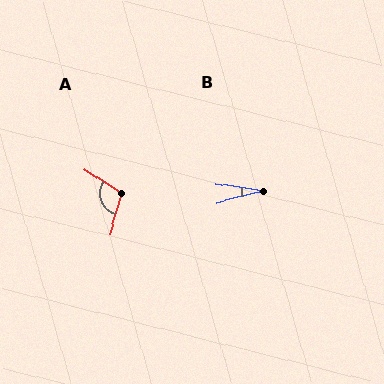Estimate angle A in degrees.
Approximately 107 degrees.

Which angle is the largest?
A, at approximately 107 degrees.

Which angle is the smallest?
B, at approximately 24 degrees.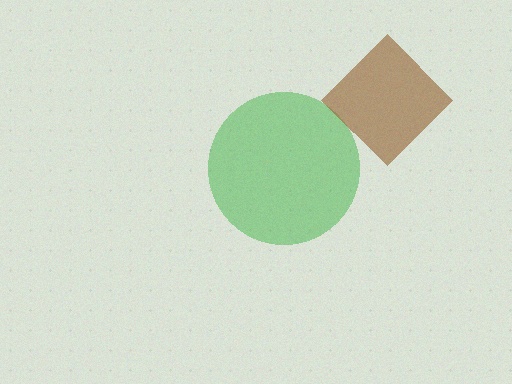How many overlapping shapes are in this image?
There are 2 overlapping shapes in the image.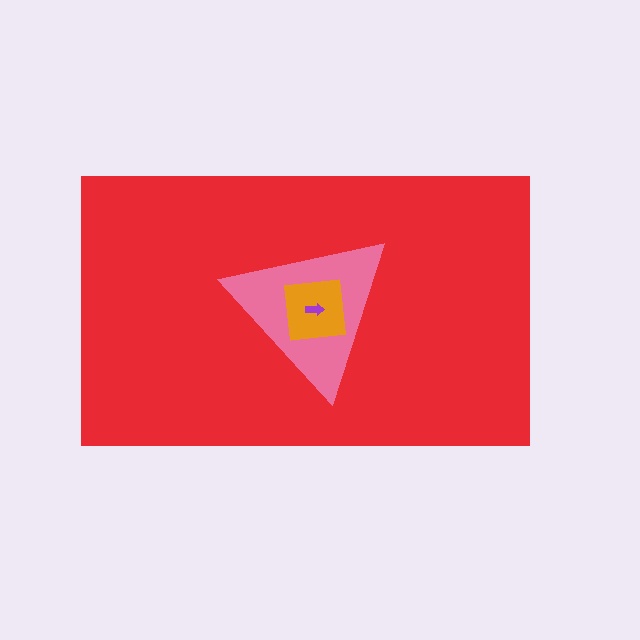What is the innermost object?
The purple arrow.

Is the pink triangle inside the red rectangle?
Yes.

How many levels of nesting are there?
4.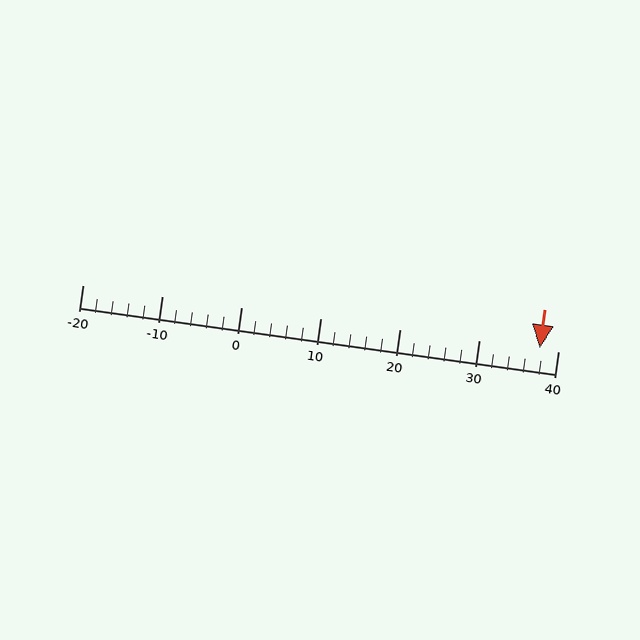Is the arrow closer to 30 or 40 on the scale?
The arrow is closer to 40.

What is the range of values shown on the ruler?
The ruler shows values from -20 to 40.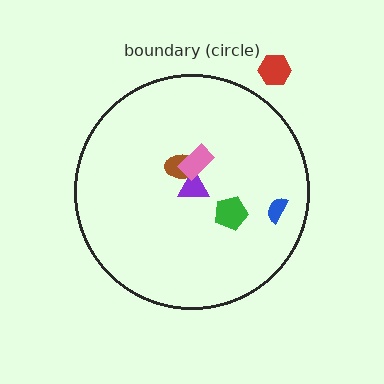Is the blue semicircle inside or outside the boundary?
Inside.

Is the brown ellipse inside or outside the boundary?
Inside.